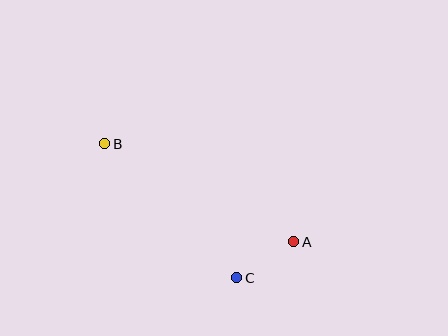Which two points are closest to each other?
Points A and C are closest to each other.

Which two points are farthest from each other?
Points A and B are farthest from each other.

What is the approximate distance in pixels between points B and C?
The distance between B and C is approximately 188 pixels.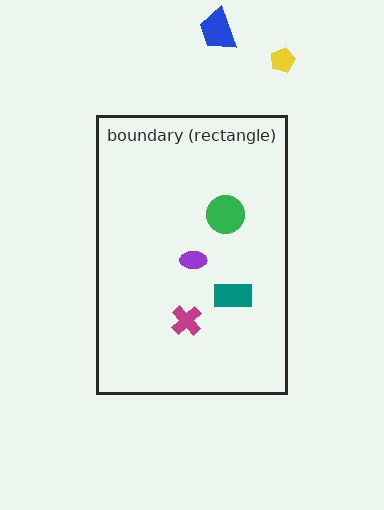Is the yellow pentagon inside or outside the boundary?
Outside.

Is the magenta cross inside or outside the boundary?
Inside.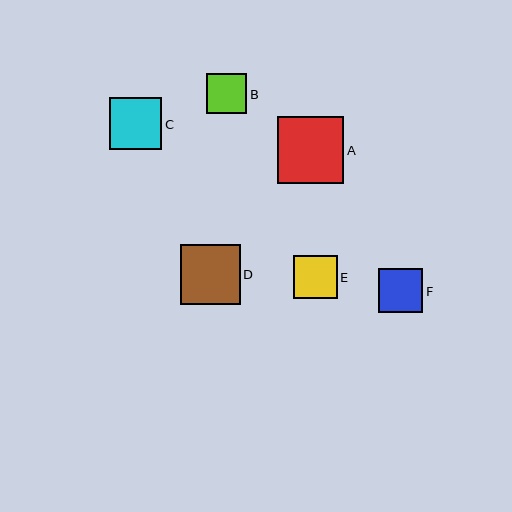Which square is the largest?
Square A is the largest with a size of approximately 67 pixels.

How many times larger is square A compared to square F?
Square A is approximately 1.5 times the size of square F.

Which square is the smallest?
Square B is the smallest with a size of approximately 40 pixels.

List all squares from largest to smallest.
From largest to smallest: A, D, C, F, E, B.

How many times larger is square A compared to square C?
Square A is approximately 1.3 times the size of square C.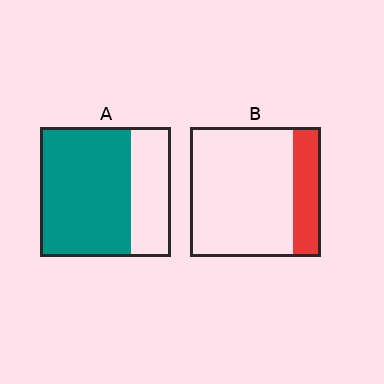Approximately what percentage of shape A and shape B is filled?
A is approximately 70% and B is approximately 20%.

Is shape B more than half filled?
No.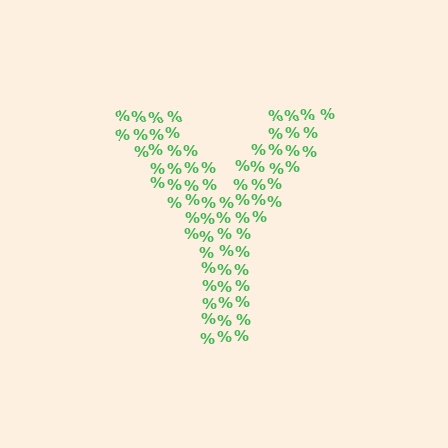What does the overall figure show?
The overall figure shows the letter Y.